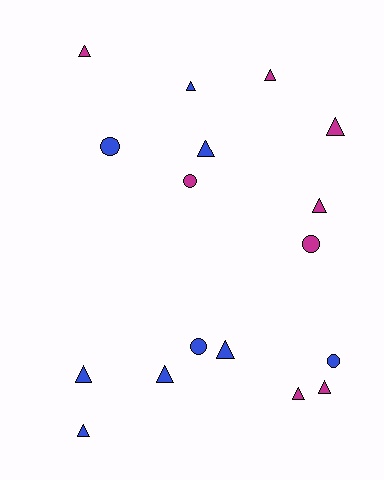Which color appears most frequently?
Blue, with 9 objects.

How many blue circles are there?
There are 3 blue circles.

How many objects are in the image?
There are 17 objects.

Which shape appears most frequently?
Triangle, with 12 objects.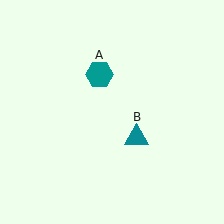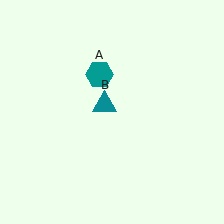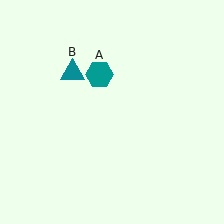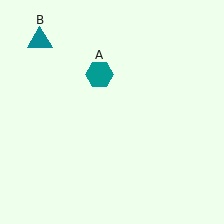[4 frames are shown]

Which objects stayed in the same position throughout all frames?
Teal hexagon (object A) remained stationary.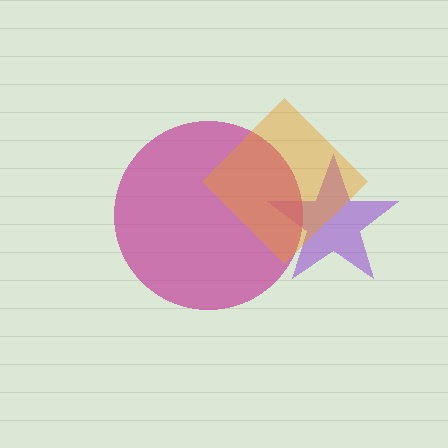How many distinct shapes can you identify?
There are 3 distinct shapes: a purple star, a magenta circle, an orange diamond.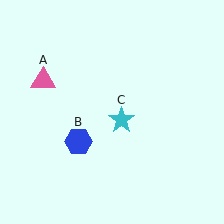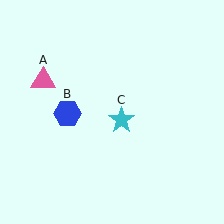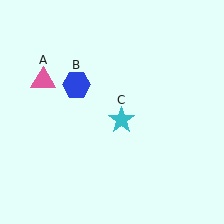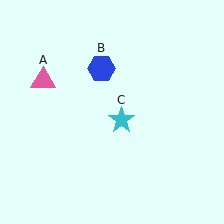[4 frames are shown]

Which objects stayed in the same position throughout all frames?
Pink triangle (object A) and cyan star (object C) remained stationary.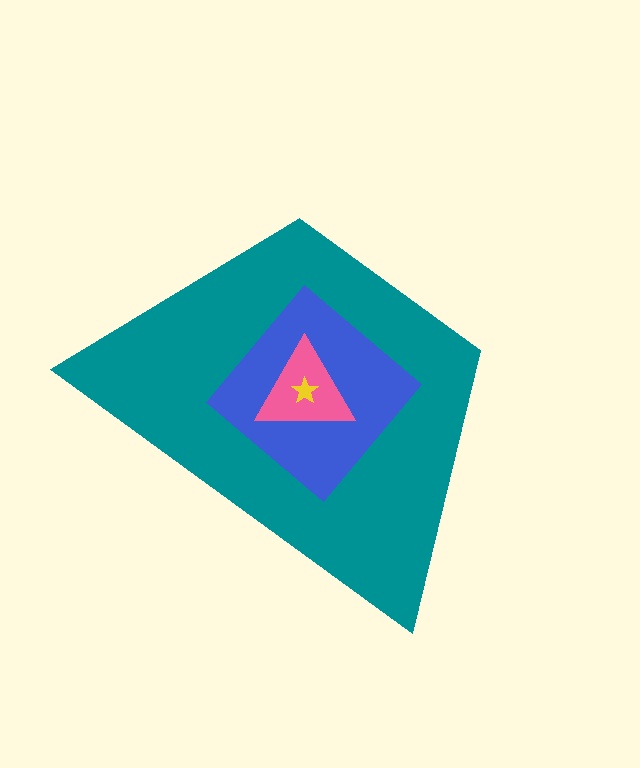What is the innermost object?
The yellow star.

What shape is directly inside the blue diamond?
The pink triangle.